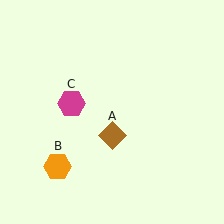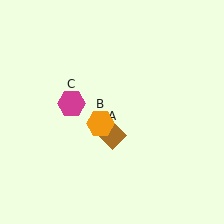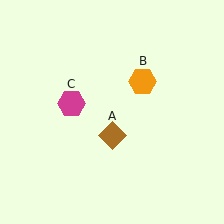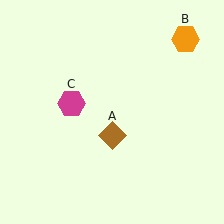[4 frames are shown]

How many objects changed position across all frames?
1 object changed position: orange hexagon (object B).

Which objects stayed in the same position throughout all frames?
Brown diamond (object A) and magenta hexagon (object C) remained stationary.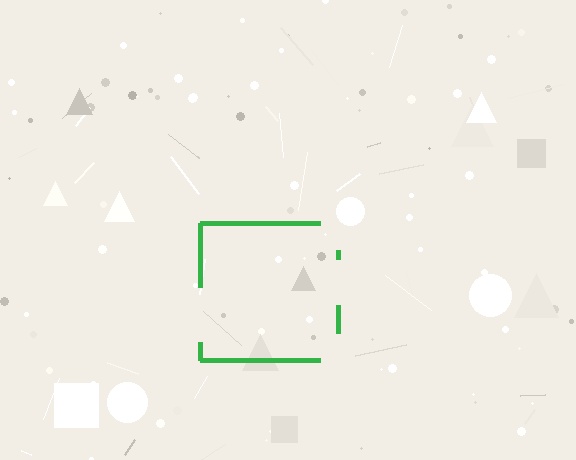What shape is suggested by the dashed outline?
The dashed outline suggests a square.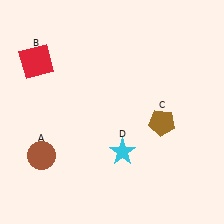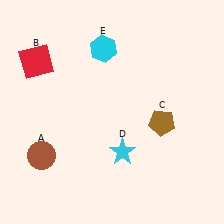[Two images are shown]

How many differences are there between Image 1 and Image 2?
There is 1 difference between the two images.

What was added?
A cyan hexagon (E) was added in Image 2.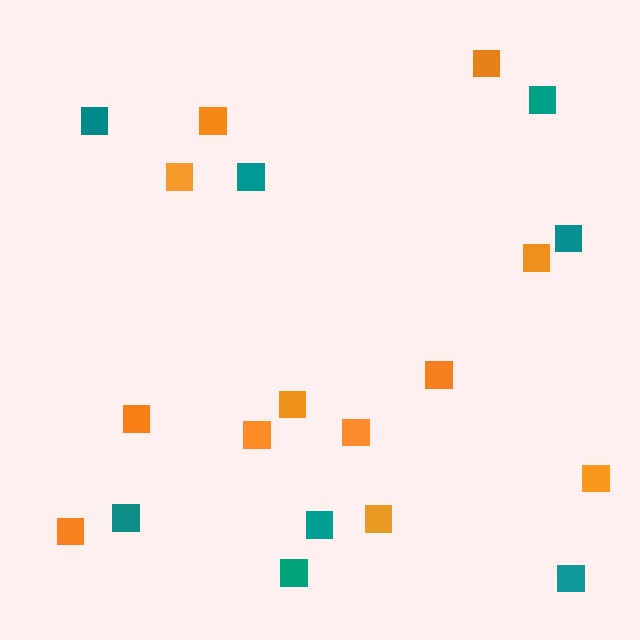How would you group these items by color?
There are 2 groups: one group of orange squares (12) and one group of teal squares (8).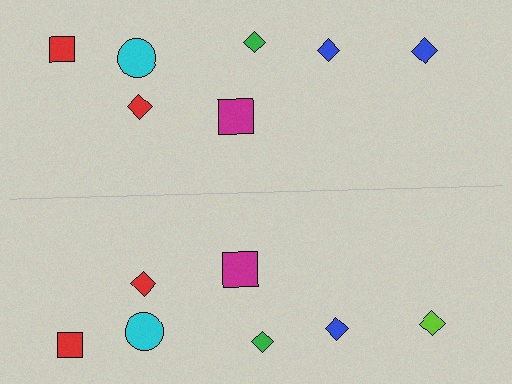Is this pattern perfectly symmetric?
No, the pattern is not perfectly symmetric. The lime diamond on the bottom side breaks the symmetry — its mirror counterpart is blue.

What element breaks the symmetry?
The lime diamond on the bottom side breaks the symmetry — its mirror counterpart is blue.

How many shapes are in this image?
There are 14 shapes in this image.